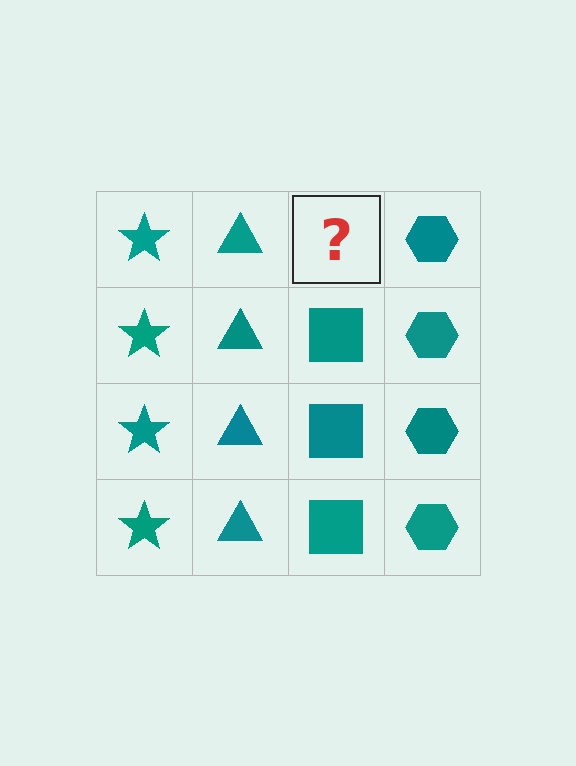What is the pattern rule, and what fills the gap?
The rule is that each column has a consistent shape. The gap should be filled with a teal square.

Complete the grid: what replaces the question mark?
The question mark should be replaced with a teal square.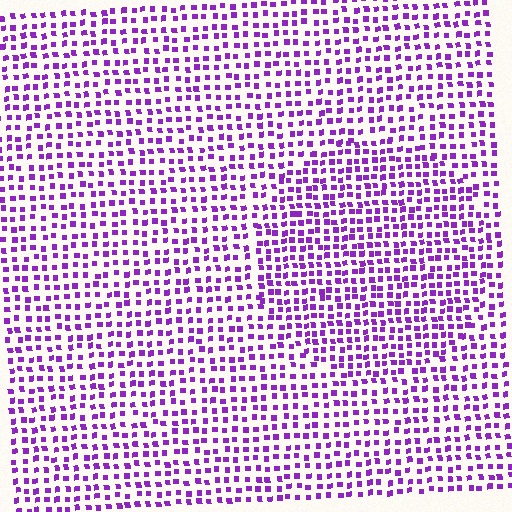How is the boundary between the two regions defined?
The boundary is defined by a change in element density (approximately 1.4x ratio). All elements are the same color, size, and shape.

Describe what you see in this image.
The image contains small purple elements arranged at two different densities. A circle-shaped region is visible where the elements are more densely packed than the surrounding area.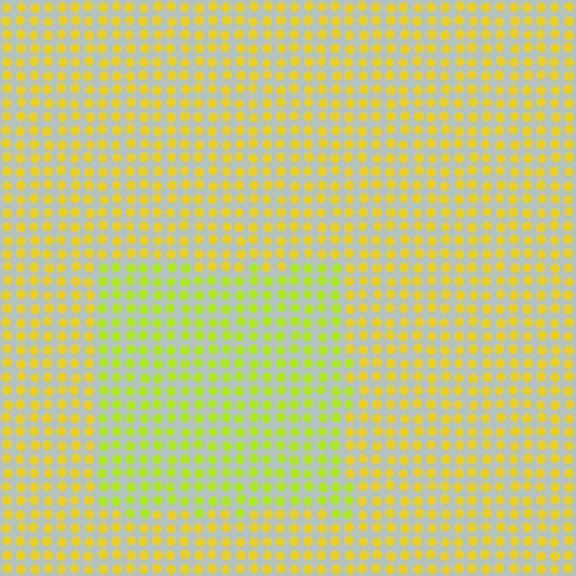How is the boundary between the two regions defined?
The boundary is defined purely by a slight shift in hue (about 27 degrees). Spacing, size, and orientation are identical on both sides.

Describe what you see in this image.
The image is filled with small yellow elements in a uniform arrangement. A rectangle-shaped region is visible where the elements are tinted to a slightly different hue, forming a subtle color boundary.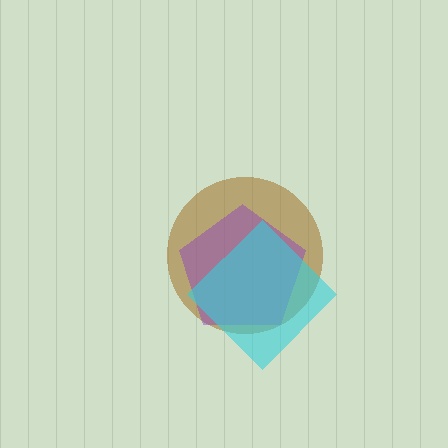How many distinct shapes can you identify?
There are 3 distinct shapes: a brown circle, a purple pentagon, a cyan diamond.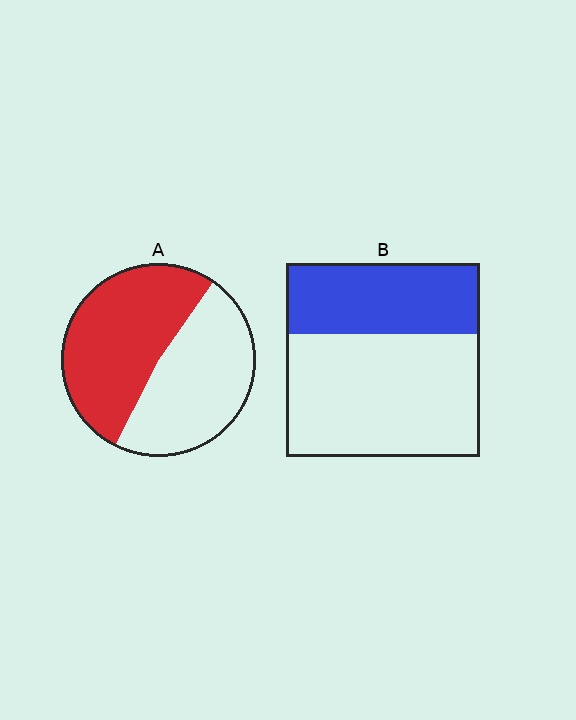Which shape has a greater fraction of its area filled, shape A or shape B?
Shape A.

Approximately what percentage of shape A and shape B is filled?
A is approximately 50% and B is approximately 35%.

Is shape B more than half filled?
No.